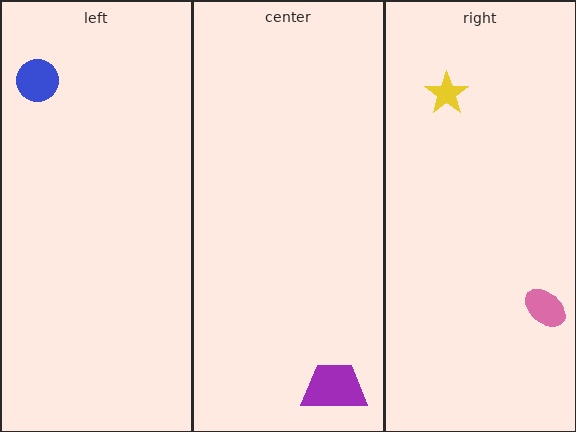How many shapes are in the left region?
1.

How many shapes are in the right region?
2.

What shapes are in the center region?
The purple trapezoid.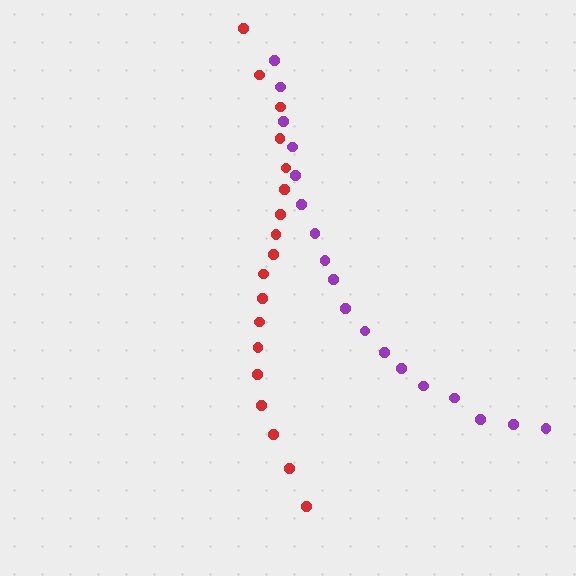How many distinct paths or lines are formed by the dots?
There are 2 distinct paths.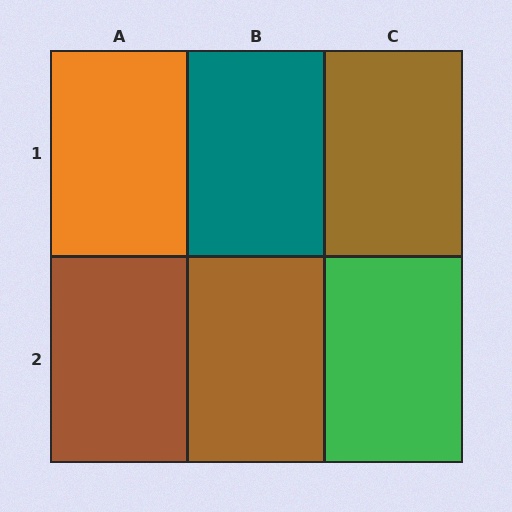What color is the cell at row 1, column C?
Brown.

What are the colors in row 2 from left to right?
Brown, brown, green.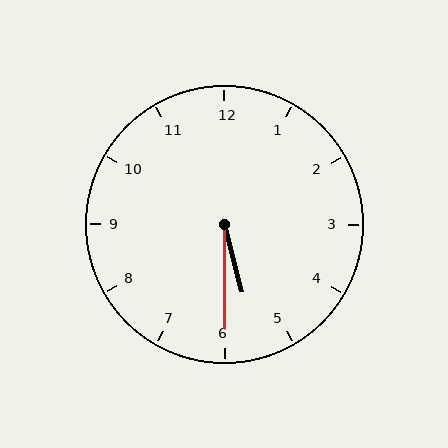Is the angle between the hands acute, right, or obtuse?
It is acute.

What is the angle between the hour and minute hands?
Approximately 15 degrees.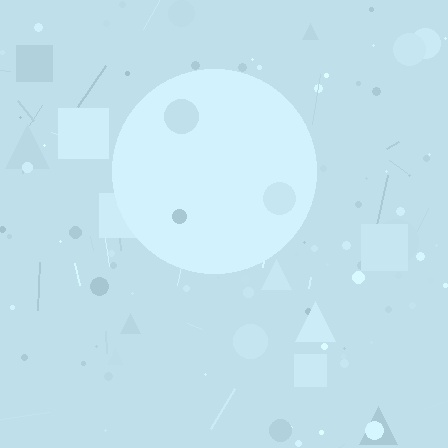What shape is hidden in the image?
A circle is hidden in the image.